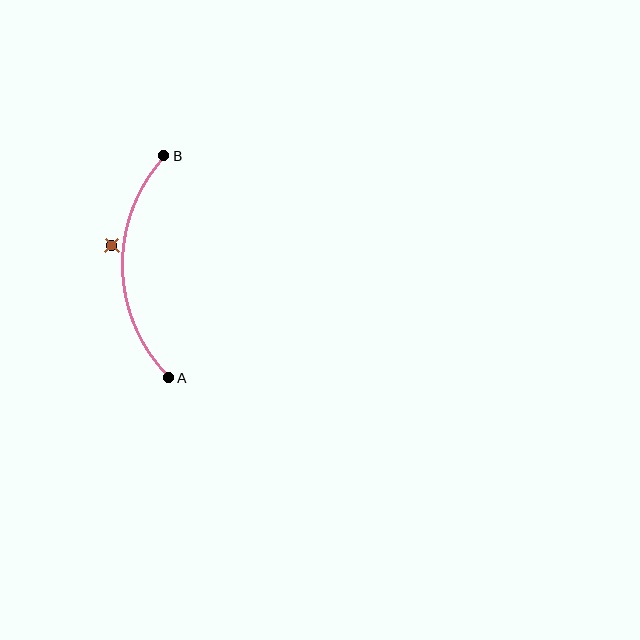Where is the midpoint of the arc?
The arc midpoint is the point on the curve farthest from the straight line joining A and B. It sits to the left of that line.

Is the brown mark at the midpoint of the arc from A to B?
No — the brown mark does not lie on the arc at all. It sits slightly outside the curve.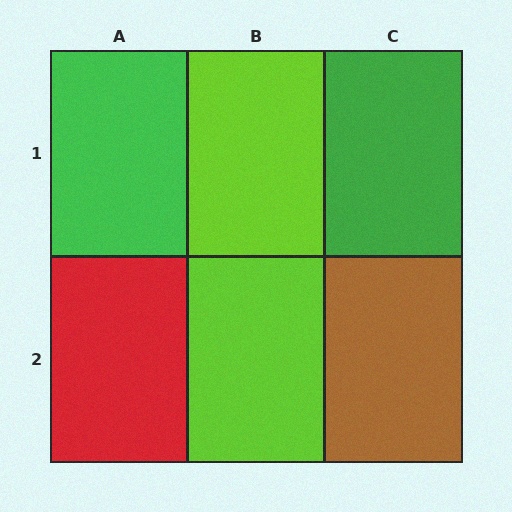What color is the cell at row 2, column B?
Lime.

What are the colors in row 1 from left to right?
Green, lime, green.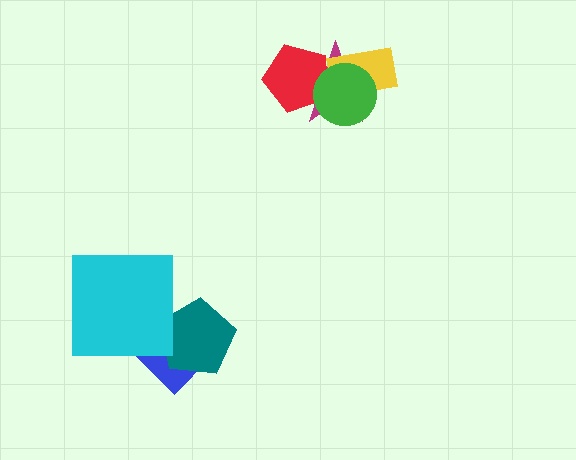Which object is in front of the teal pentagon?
The cyan square is in front of the teal pentagon.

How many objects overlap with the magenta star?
3 objects overlap with the magenta star.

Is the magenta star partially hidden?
Yes, it is partially covered by another shape.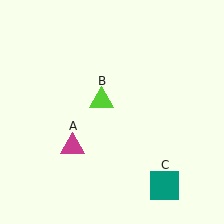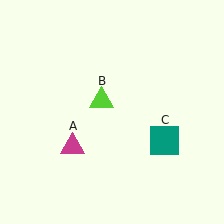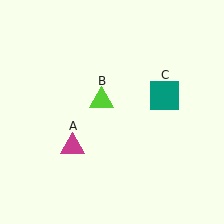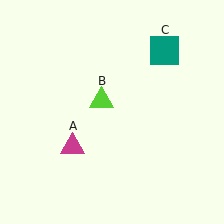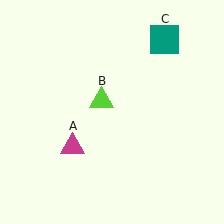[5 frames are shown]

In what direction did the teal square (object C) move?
The teal square (object C) moved up.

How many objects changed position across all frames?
1 object changed position: teal square (object C).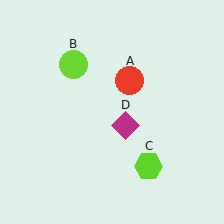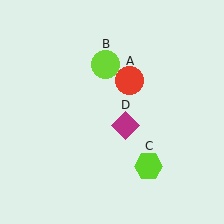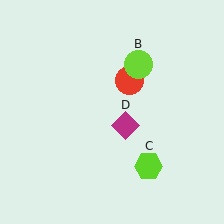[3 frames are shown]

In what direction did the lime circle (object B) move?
The lime circle (object B) moved right.